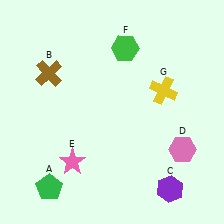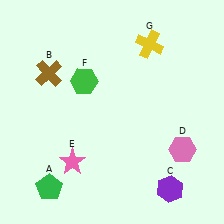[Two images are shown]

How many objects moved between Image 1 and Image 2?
2 objects moved between the two images.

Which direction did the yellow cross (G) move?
The yellow cross (G) moved up.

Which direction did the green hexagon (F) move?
The green hexagon (F) moved left.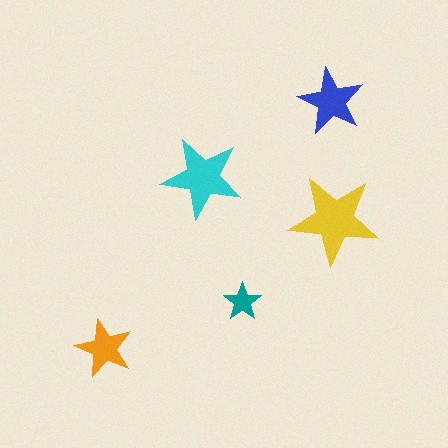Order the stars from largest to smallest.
the yellow one, the cyan one, the blue one, the orange one, the teal one.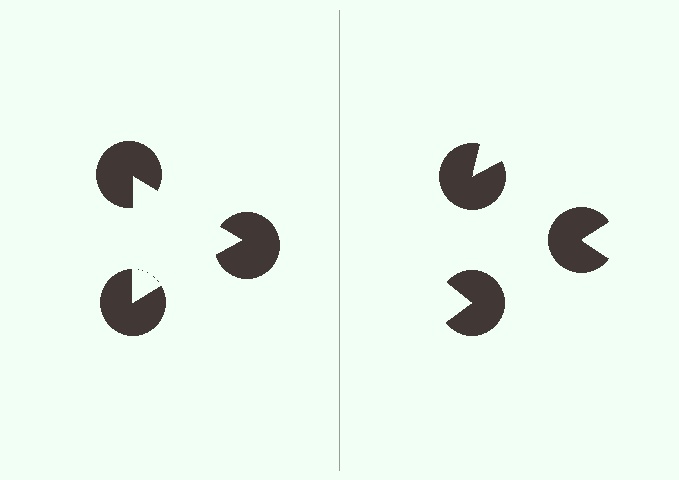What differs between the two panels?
The pac-man discs are positioned identically on both sides; only the wedge orientations differ. On the left they align to a triangle; on the right they are misaligned.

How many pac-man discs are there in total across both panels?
6 — 3 on each side.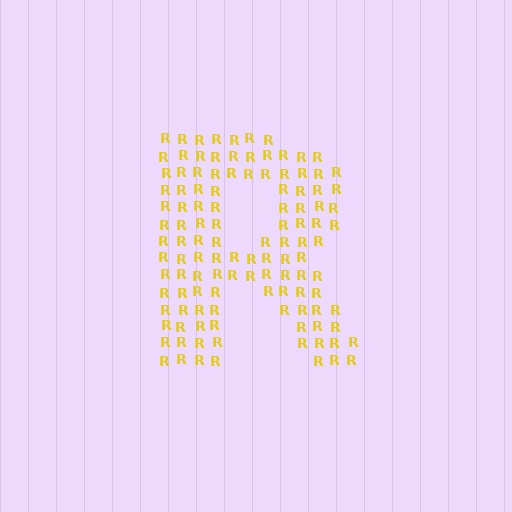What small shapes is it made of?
It is made of small letter R's.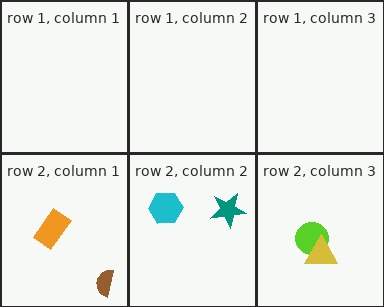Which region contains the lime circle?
The row 2, column 3 region.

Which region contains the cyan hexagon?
The row 2, column 2 region.